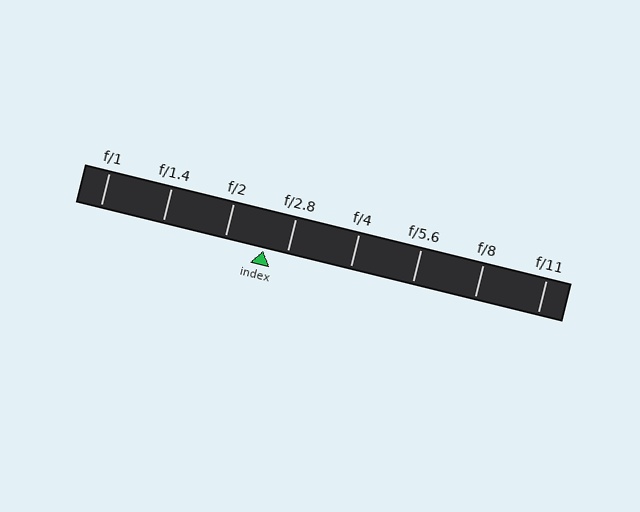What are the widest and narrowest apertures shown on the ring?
The widest aperture shown is f/1 and the narrowest is f/11.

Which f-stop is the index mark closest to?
The index mark is closest to f/2.8.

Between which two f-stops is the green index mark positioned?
The index mark is between f/2 and f/2.8.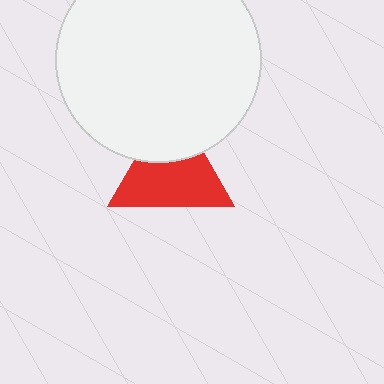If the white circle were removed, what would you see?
You would see the complete red triangle.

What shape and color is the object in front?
The object in front is a white circle.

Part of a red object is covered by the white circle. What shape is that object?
It is a triangle.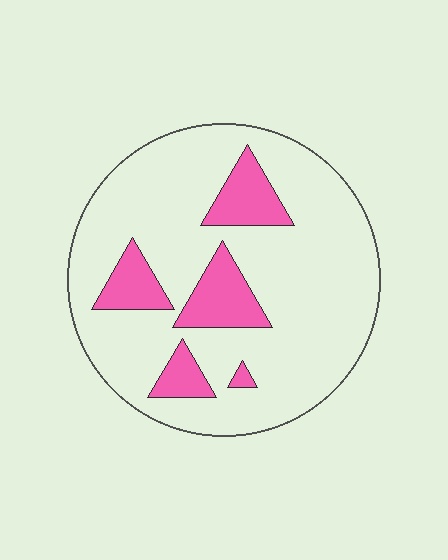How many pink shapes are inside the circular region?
5.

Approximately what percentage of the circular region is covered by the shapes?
Approximately 20%.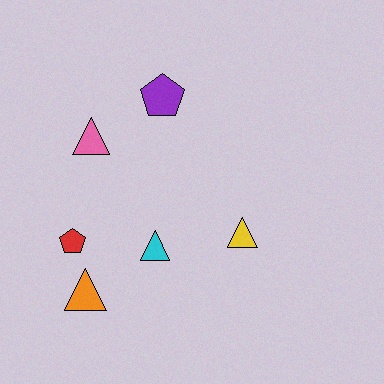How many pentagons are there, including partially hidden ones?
There are 2 pentagons.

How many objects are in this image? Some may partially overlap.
There are 6 objects.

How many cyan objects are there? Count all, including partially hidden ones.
There is 1 cyan object.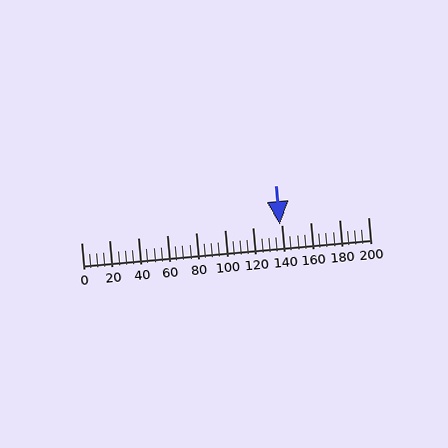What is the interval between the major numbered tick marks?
The major tick marks are spaced 20 units apart.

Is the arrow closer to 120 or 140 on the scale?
The arrow is closer to 140.